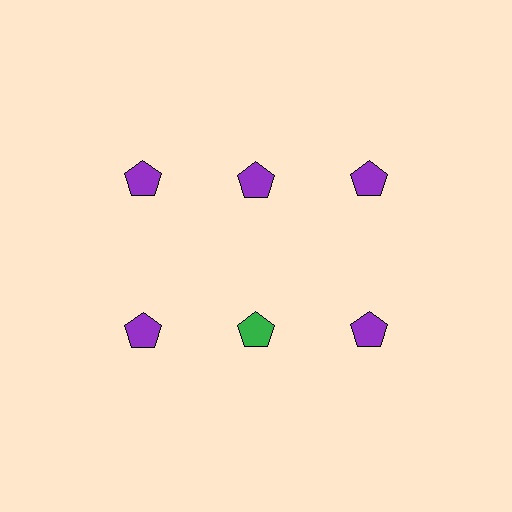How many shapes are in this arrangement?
There are 6 shapes arranged in a grid pattern.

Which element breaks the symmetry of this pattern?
The green pentagon in the second row, second from left column breaks the symmetry. All other shapes are purple pentagons.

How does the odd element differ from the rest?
It has a different color: green instead of purple.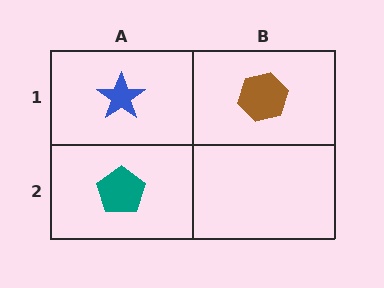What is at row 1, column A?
A blue star.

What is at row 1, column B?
A brown hexagon.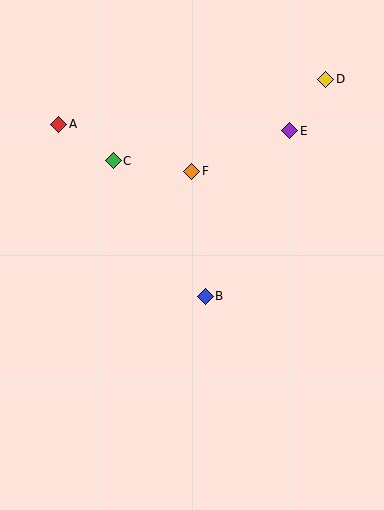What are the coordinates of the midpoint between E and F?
The midpoint between E and F is at (241, 151).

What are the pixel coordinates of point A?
Point A is at (59, 124).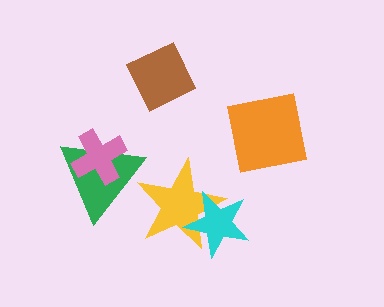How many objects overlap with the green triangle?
2 objects overlap with the green triangle.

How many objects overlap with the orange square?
0 objects overlap with the orange square.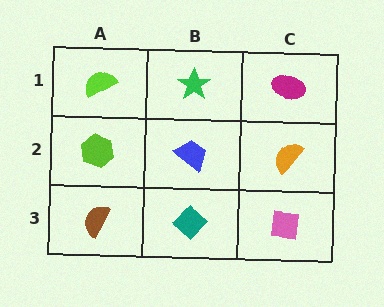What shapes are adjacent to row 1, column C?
An orange semicircle (row 2, column C), a green star (row 1, column B).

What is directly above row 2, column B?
A green star.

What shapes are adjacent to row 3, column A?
A lime hexagon (row 2, column A), a teal diamond (row 3, column B).